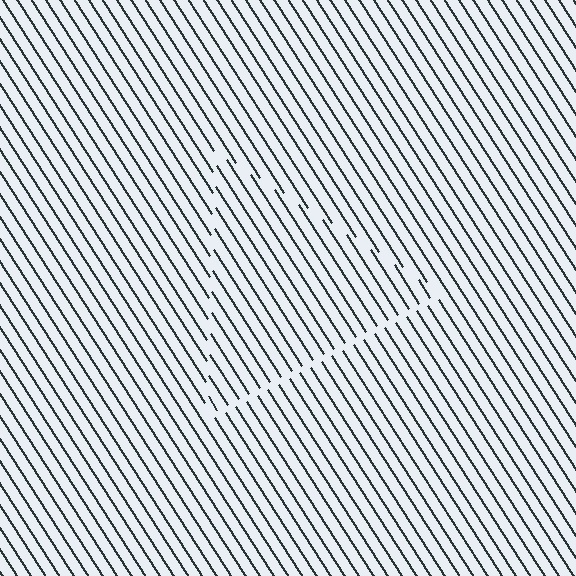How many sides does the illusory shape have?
3 sides — the line-ends trace a triangle.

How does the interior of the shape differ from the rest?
The interior of the shape contains the same grating, shifted by half a period — the contour is defined by the phase discontinuity where line-ends from the inner and outer gratings abut.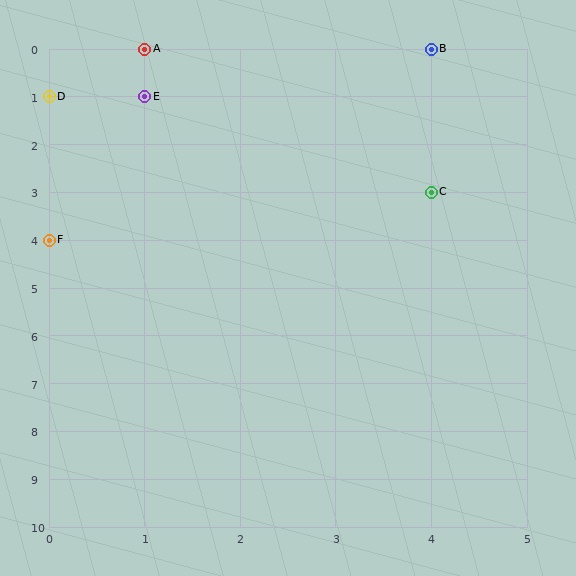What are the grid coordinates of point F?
Point F is at grid coordinates (0, 4).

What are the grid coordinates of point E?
Point E is at grid coordinates (1, 1).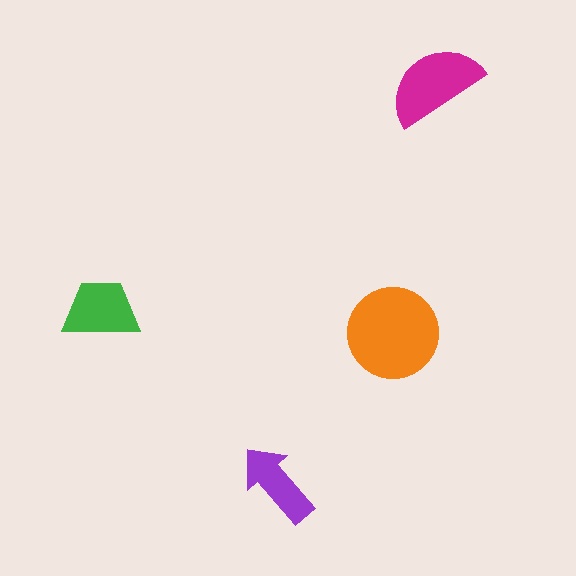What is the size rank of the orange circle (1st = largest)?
1st.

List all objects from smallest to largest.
The purple arrow, the green trapezoid, the magenta semicircle, the orange circle.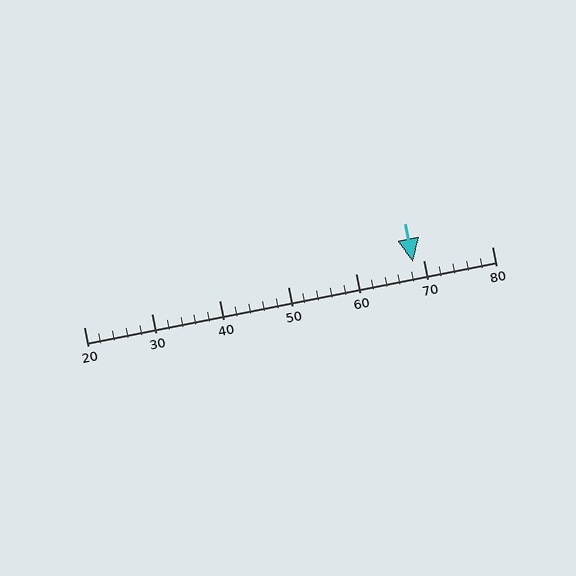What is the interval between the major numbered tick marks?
The major tick marks are spaced 10 units apart.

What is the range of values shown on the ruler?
The ruler shows values from 20 to 80.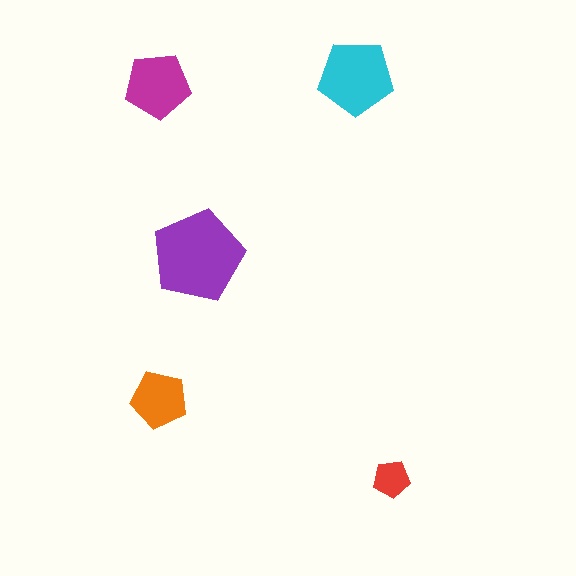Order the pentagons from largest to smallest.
the purple one, the cyan one, the magenta one, the orange one, the red one.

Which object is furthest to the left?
The magenta pentagon is leftmost.